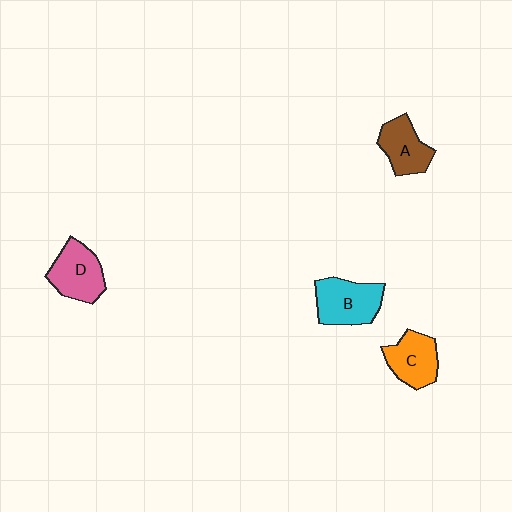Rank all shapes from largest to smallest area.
From largest to smallest: B (cyan), D (pink), C (orange), A (brown).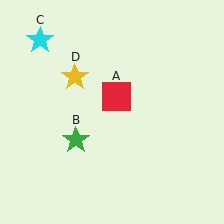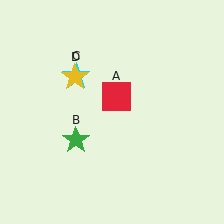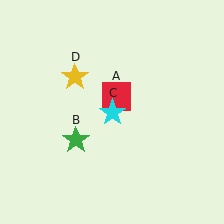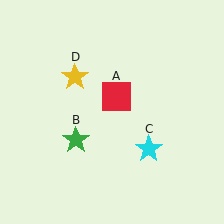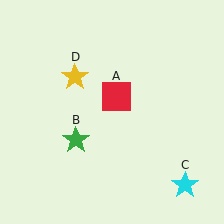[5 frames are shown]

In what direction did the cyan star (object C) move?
The cyan star (object C) moved down and to the right.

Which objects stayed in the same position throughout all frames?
Red square (object A) and green star (object B) and yellow star (object D) remained stationary.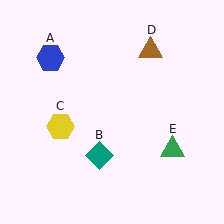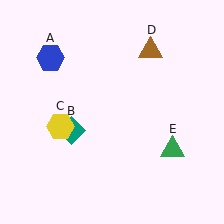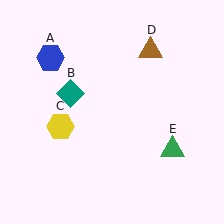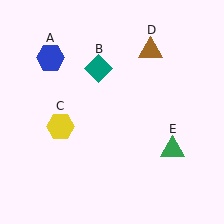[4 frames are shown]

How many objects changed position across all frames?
1 object changed position: teal diamond (object B).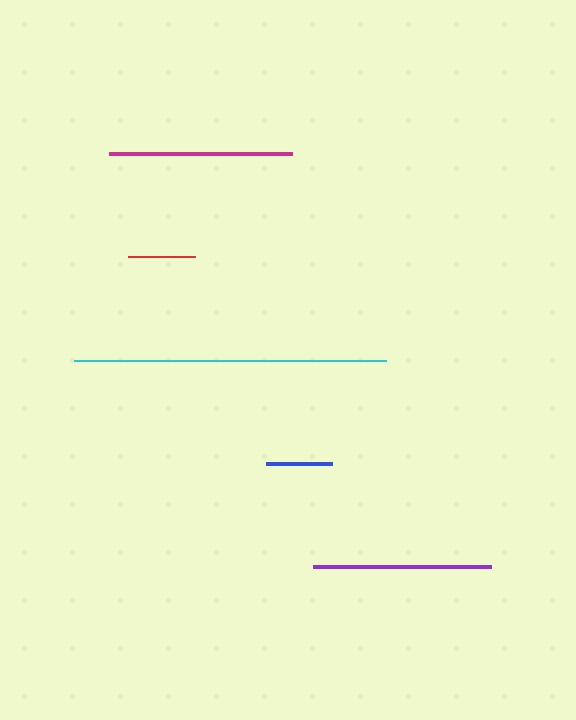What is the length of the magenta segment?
The magenta segment is approximately 183 pixels long.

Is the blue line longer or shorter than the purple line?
The purple line is longer than the blue line.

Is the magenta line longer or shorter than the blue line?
The magenta line is longer than the blue line.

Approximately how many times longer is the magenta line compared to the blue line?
The magenta line is approximately 2.8 times the length of the blue line.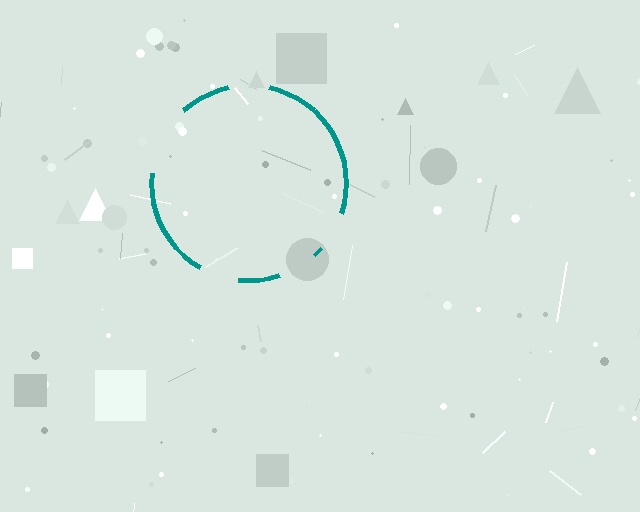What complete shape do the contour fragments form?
The contour fragments form a circle.